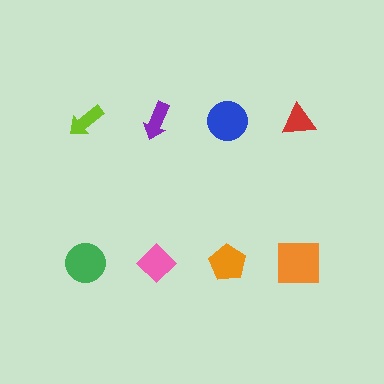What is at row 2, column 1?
A green circle.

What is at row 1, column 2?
A purple arrow.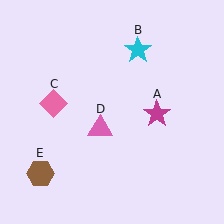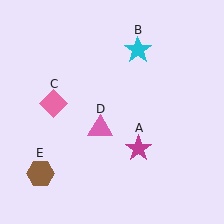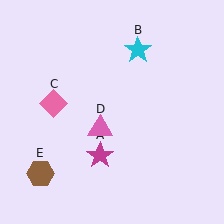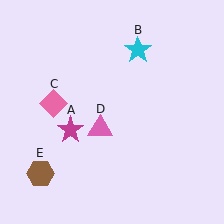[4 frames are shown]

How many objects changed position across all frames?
1 object changed position: magenta star (object A).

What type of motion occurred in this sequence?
The magenta star (object A) rotated clockwise around the center of the scene.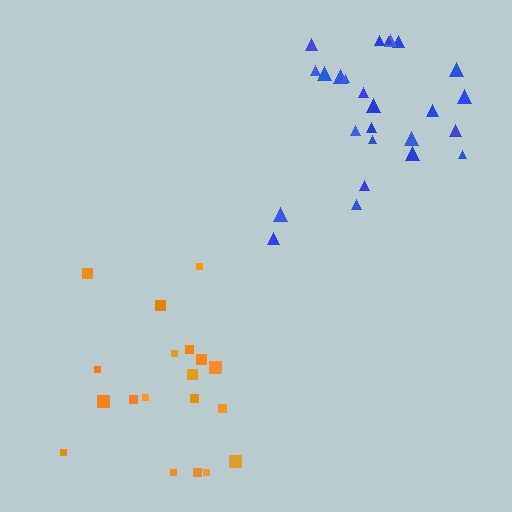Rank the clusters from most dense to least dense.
blue, orange.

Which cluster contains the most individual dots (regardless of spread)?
Blue (25).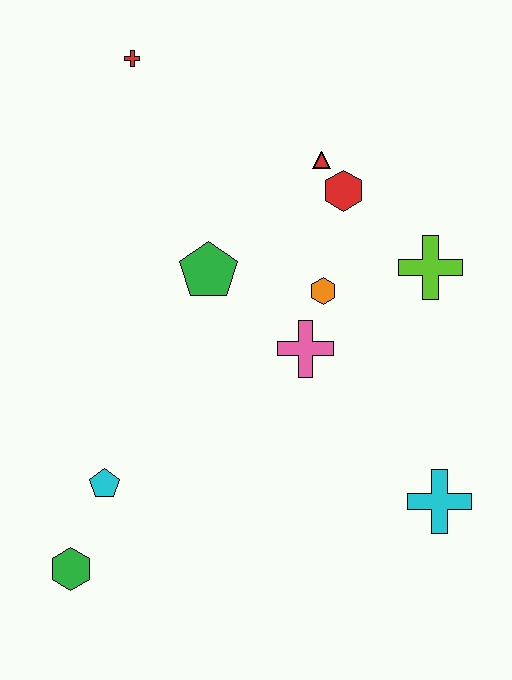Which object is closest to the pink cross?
The orange hexagon is closest to the pink cross.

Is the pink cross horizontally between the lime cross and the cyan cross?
No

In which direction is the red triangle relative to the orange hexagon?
The red triangle is above the orange hexagon.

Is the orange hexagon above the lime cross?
No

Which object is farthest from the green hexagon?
The red cross is farthest from the green hexagon.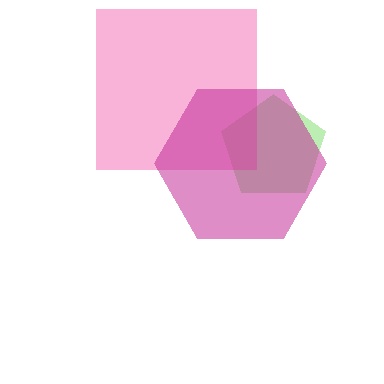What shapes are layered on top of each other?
The layered shapes are: a lime pentagon, a pink square, a magenta hexagon.